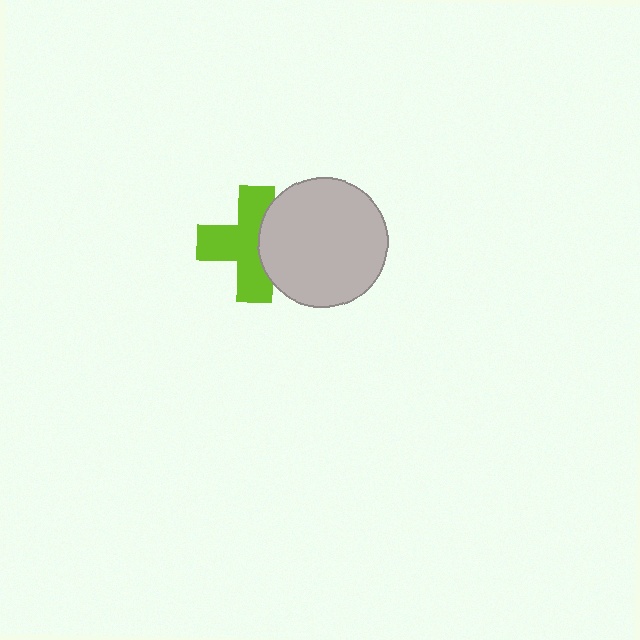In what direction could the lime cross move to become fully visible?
The lime cross could move left. That would shift it out from behind the light gray circle entirely.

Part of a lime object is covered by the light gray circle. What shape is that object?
It is a cross.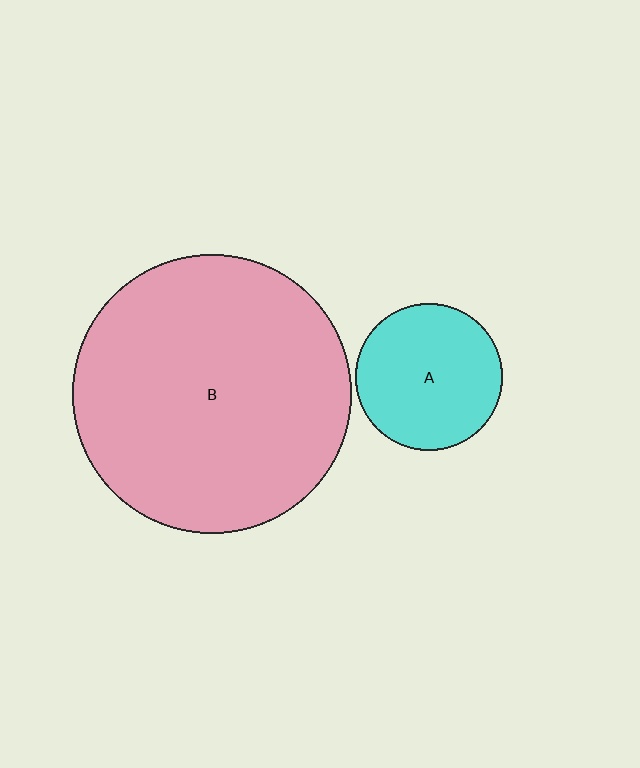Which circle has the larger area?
Circle B (pink).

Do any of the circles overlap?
No, none of the circles overlap.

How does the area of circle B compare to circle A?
Approximately 3.6 times.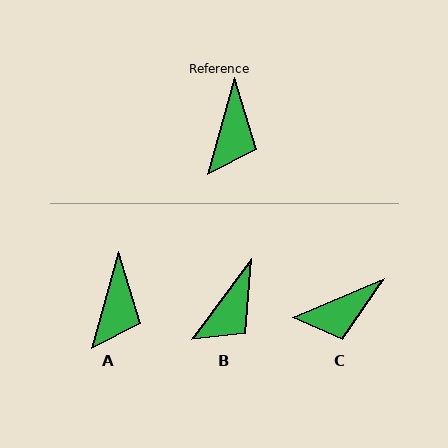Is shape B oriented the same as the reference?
No, it is off by about 21 degrees.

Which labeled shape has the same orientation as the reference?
A.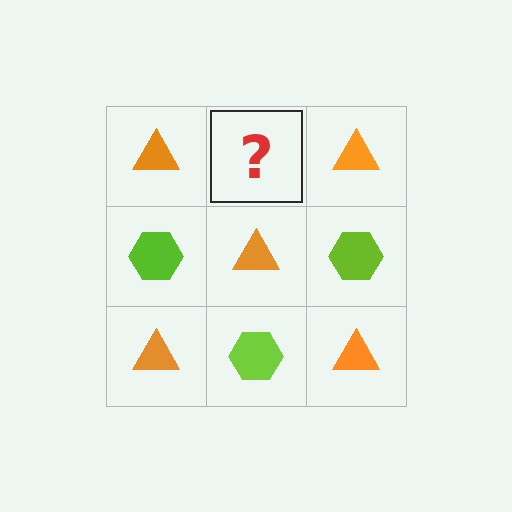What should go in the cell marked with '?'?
The missing cell should contain a lime hexagon.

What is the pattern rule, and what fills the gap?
The rule is that it alternates orange triangle and lime hexagon in a checkerboard pattern. The gap should be filled with a lime hexagon.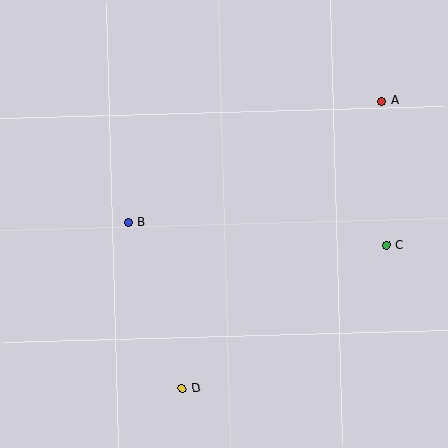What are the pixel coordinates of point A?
Point A is at (382, 101).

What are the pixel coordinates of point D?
Point D is at (182, 388).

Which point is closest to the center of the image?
Point B at (128, 223) is closest to the center.